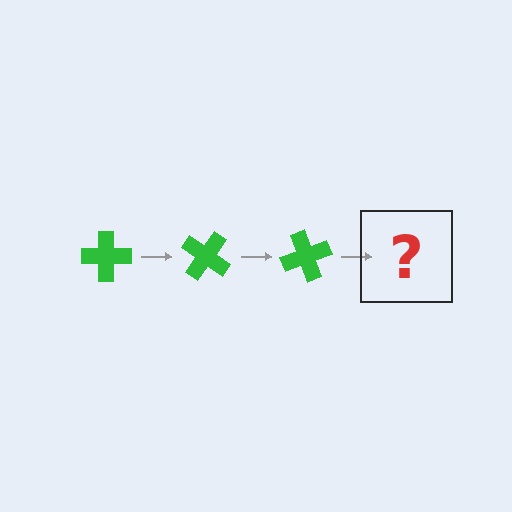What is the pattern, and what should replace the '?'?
The pattern is that the cross rotates 35 degrees each step. The '?' should be a green cross rotated 105 degrees.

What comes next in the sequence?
The next element should be a green cross rotated 105 degrees.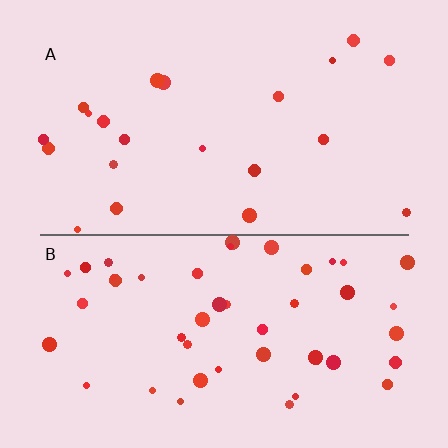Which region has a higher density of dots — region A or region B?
B (the bottom).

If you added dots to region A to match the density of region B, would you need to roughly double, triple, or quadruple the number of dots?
Approximately double.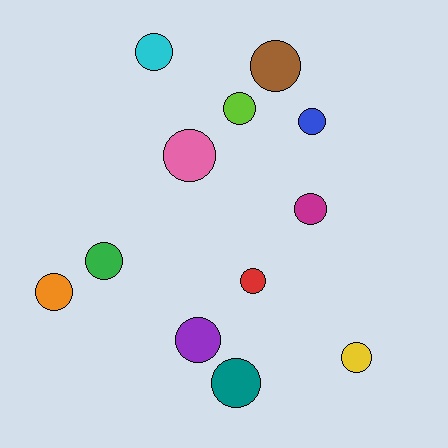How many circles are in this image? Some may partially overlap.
There are 12 circles.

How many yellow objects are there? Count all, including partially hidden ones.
There is 1 yellow object.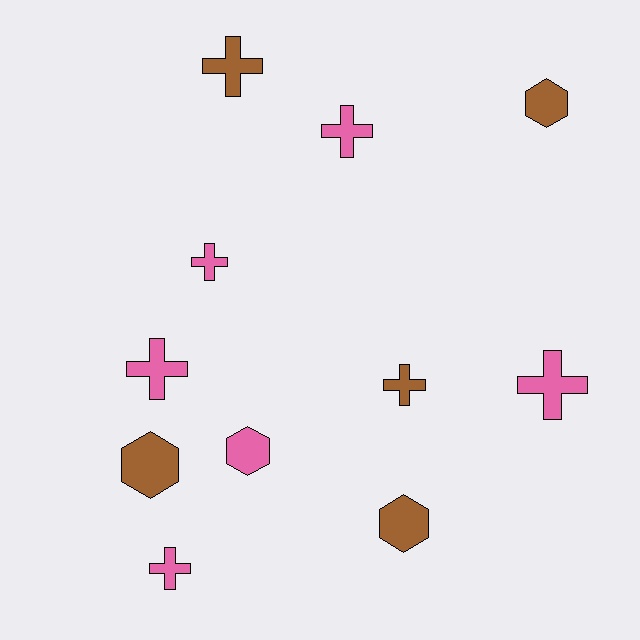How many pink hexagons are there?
There is 1 pink hexagon.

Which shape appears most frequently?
Cross, with 7 objects.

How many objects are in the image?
There are 11 objects.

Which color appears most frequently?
Pink, with 6 objects.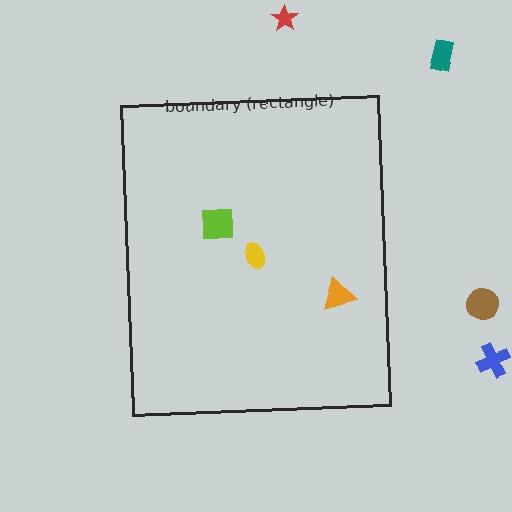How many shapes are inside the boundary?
3 inside, 4 outside.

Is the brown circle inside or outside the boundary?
Outside.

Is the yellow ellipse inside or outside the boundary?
Inside.